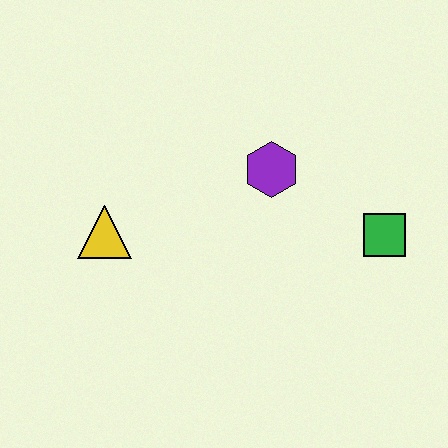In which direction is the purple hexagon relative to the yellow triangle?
The purple hexagon is to the right of the yellow triangle.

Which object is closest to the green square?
The purple hexagon is closest to the green square.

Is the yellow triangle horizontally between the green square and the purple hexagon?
No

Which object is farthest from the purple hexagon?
The yellow triangle is farthest from the purple hexagon.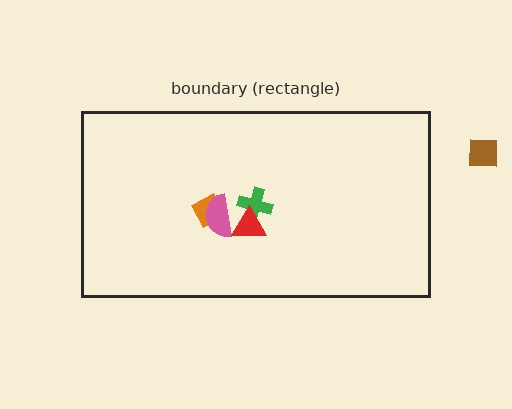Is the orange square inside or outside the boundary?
Inside.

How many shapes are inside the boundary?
4 inside, 1 outside.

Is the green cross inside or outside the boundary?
Inside.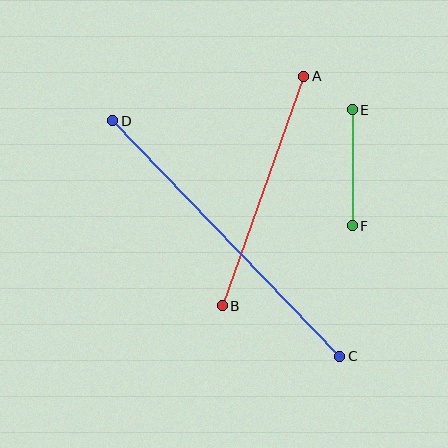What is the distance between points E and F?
The distance is approximately 116 pixels.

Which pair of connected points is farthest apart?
Points C and D are farthest apart.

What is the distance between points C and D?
The distance is approximately 327 pixels.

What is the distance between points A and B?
The distance is approximately 244 pixels.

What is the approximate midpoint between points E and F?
The midpoint is at approximately (352, 168) pixels.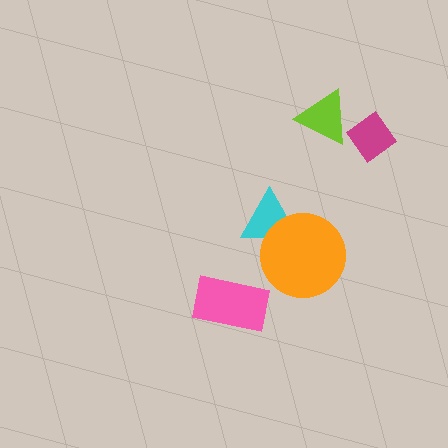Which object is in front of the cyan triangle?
The orange circle is in front of the cyan triangle.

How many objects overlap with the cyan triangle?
1 object overlaps with the cyan triangle.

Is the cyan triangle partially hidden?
Yes, it is partially covered by another shape.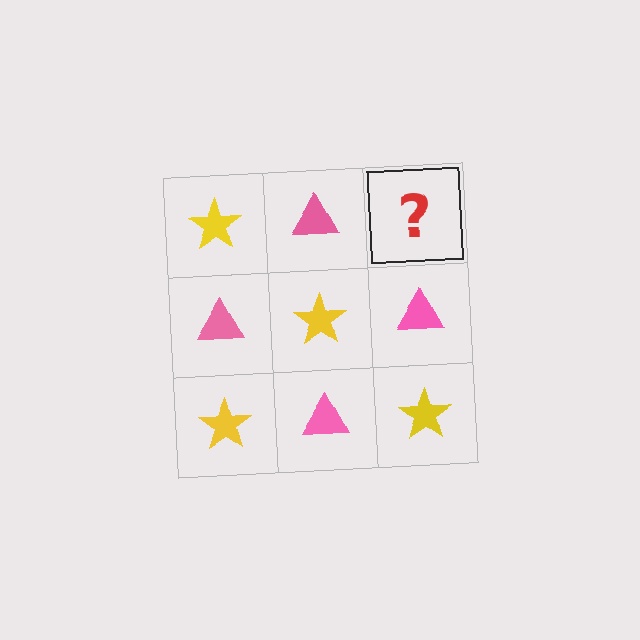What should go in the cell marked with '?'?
The missing cell should contain a yellow star.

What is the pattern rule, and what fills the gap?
The rule is that it alternates yellow star and pink triangle in a checkerboard pattern. The gap should be filled with a yellow star.